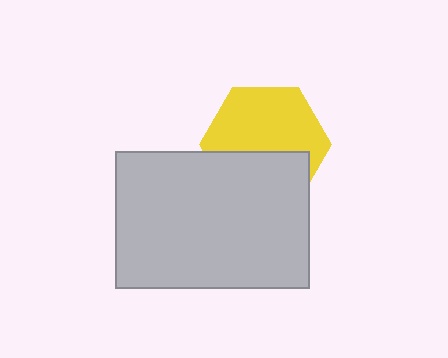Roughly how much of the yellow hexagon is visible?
About half of it is visible (roughly 61%).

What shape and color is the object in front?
The object in front is a light gray rectangle.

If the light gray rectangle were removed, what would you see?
You would see the complete yellow hexagon.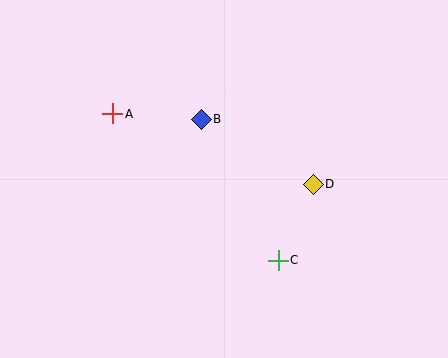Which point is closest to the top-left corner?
Point A is closest to the top-left corner.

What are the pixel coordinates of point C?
Point C is at (278, 260).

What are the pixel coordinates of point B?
Point B is at (201, 119).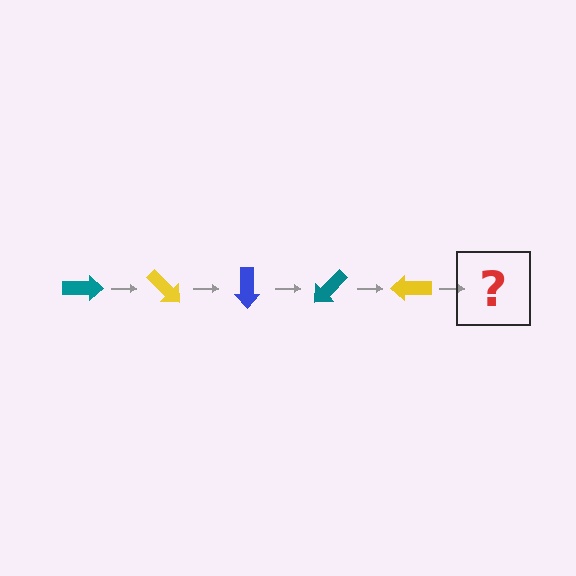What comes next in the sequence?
The next element should be a blue arrow, rotated 225 degrees from the start.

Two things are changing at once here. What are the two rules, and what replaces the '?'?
The two rules are that it rotates 45 degrees each step and the color cycles through teal, yellow, and blue. The '?' should be a blue arrow, rotated 225 degrees from the start.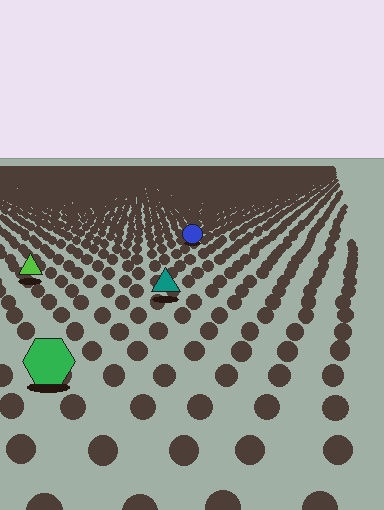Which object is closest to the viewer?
The green hexagon is closest. The texture marks near it are larger and more spread out.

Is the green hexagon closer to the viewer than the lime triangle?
Yes. The green hexagon is closer — you can tell from the texture gradient: the ground texture is coarser near it.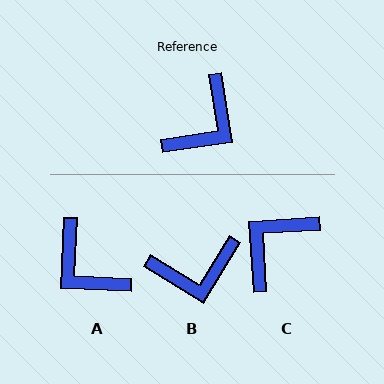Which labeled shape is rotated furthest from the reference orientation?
C, about 175 degrees away.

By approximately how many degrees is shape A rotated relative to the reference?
Approximately 101 degrees clockwise.